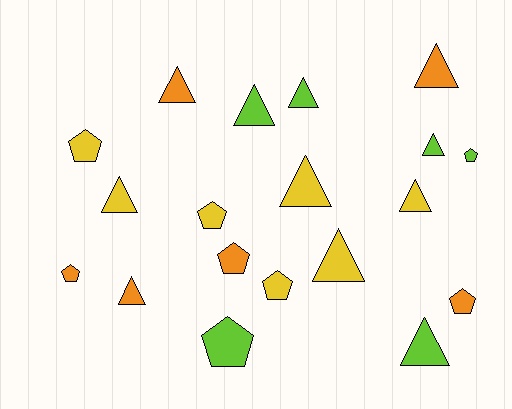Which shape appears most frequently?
Triangle, with 11 objects.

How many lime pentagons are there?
There are 2 lime pentagons.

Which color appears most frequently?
Yellow, with 7 objects.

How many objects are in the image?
There are 19 objects.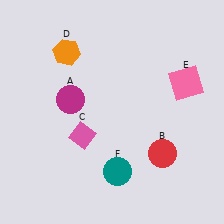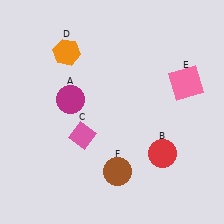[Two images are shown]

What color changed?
The circle (F) changed from teal in Image 1 to brown in Image 2.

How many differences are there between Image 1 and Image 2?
There is 1 difference between the two images.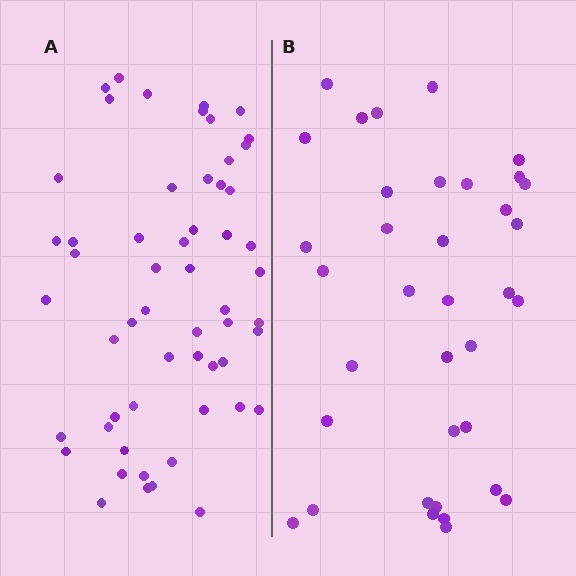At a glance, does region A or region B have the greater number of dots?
Region A (the left region) has more dots.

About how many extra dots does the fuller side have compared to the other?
Region A has approximately 20 more dots than region B.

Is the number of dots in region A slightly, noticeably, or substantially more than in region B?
Region A has substantially more. The ratio is roughly 1.6 to 1.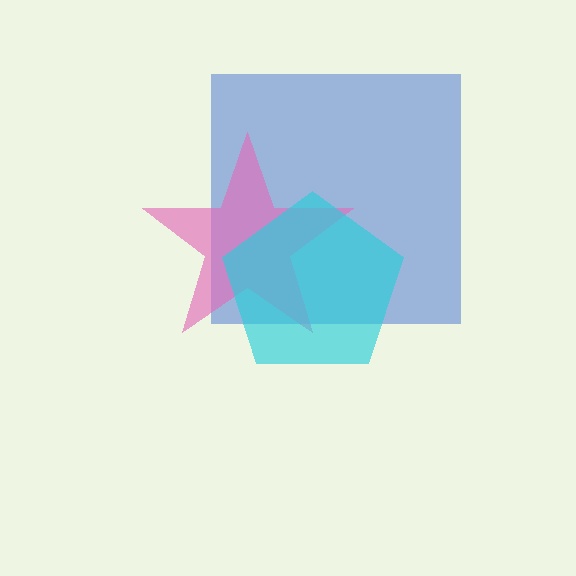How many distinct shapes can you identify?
There are 3 distinct shapes: a blue square, a pink star, a cyan pentagon.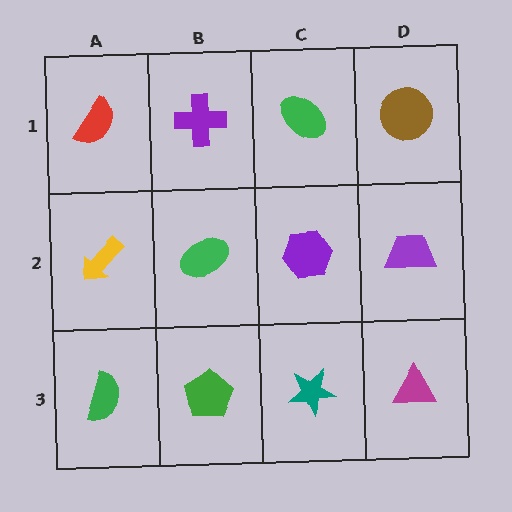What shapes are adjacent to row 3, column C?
A purple hexagon (row 2, column C), a green pentagon (row 3, column B), a magenta triangle (row 3, column D).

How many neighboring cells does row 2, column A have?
3.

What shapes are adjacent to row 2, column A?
A red semicircle (row 1, column A), a green semicircle (row 3, column A), a green ellipse (row 2, column B).